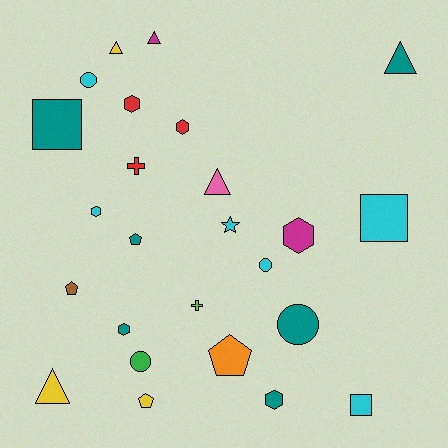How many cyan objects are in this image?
There are 6 cyan objects.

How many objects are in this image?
There are 25 objects.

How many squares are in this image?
There are 3 squares.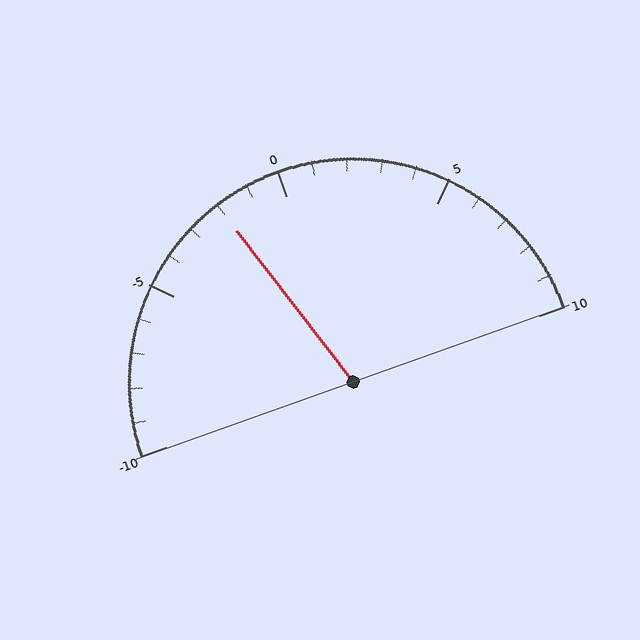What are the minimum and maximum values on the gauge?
The gauge ranges from -10 to 10.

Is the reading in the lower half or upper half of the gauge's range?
The reading is in the lower half of the range (-10 to 10).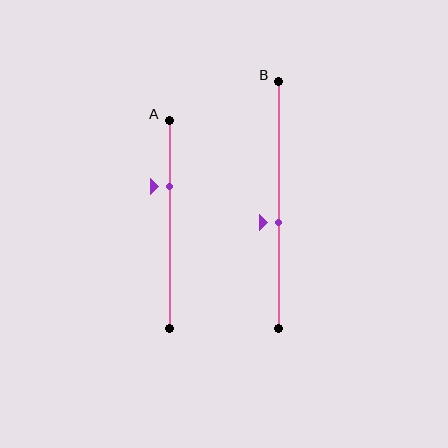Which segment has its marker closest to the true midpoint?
Segment B has its marker closest to the true midpoint.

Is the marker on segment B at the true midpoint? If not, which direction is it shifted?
No, the marker on segment B is shifted downward by about 7% of the segment length.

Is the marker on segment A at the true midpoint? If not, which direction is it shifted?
No, the marker on segment A is shifted upward by about 18% of the segment length.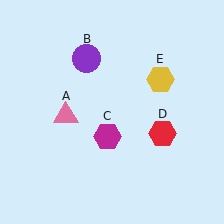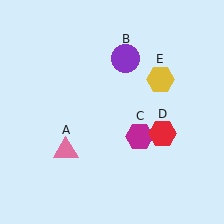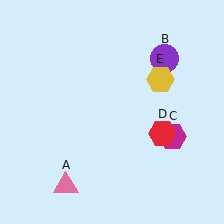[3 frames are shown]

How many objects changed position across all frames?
3 objects changed position: pink triangle (object A), purple circle (object B), magenta hexagon (object C).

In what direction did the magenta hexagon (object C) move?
The magenta hexagon (object C) moved right.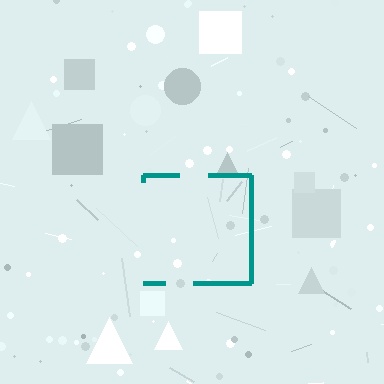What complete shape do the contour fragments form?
The contour fragments form a square.